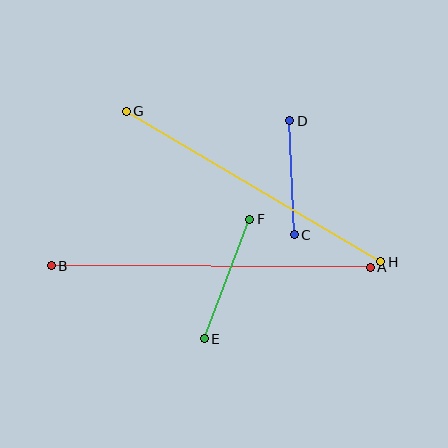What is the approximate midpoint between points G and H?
The midpoint is at approximately (254, 186) pixels.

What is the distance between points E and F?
The distance is approximately 128 pixels.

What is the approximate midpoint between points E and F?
The midpoint is at approximately (227, 279) pixels.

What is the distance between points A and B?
The distance is approximately 319 pixels.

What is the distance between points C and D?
The distance is approximately 114 pixels.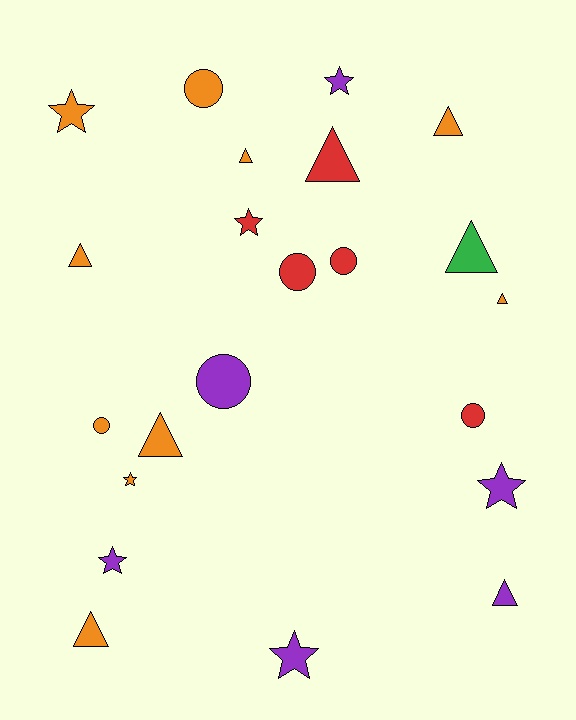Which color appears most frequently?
Orange, with 10 objects.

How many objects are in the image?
There are 22 objects.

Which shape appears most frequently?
Triangle, with 9 objects.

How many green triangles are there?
There is 1 green triangle.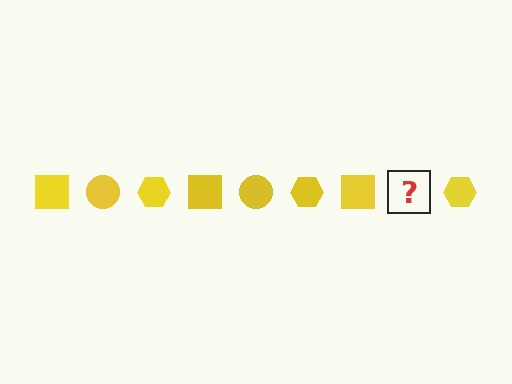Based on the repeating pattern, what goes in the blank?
The blank should be a yellow circle.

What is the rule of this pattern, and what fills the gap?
The rule is that the pattern cycles through square, circle, hexagon shapes in yellow. The gap should be filled with a yellow circle.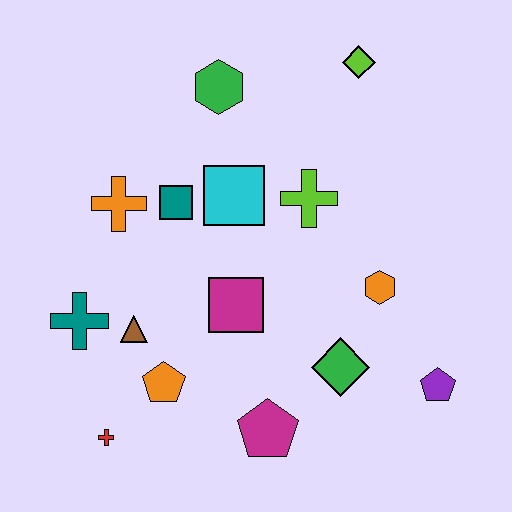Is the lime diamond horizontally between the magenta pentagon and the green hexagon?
No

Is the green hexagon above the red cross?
Yes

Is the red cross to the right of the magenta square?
No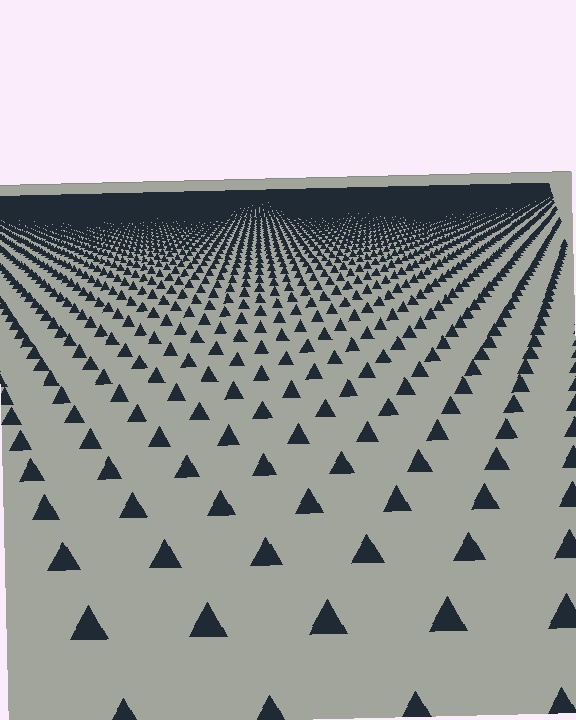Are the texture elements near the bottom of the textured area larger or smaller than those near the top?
Larger. Near the bottom, elements are closer to the viewer and appear at a bigger on-screen size.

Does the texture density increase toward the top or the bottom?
Density increases toward the top.